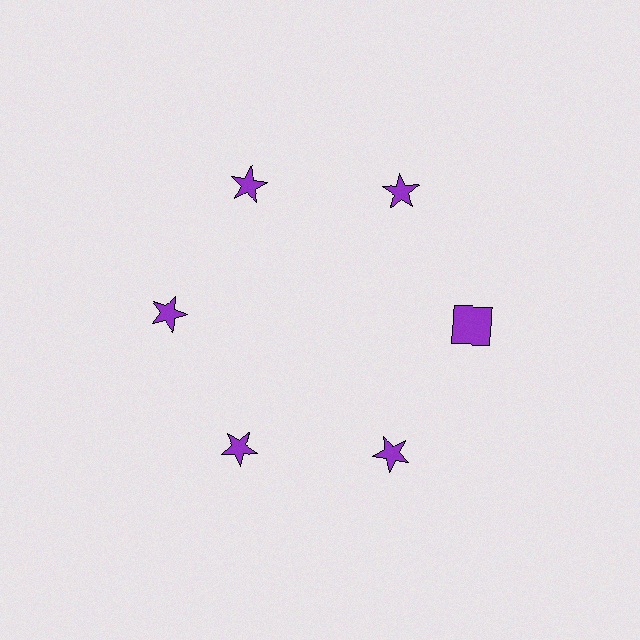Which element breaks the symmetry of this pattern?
The purple square at roughly the 3 o'clock position breaks the symmetry. All other shapes are purple stars.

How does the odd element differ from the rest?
It has a different shape: square instead of star.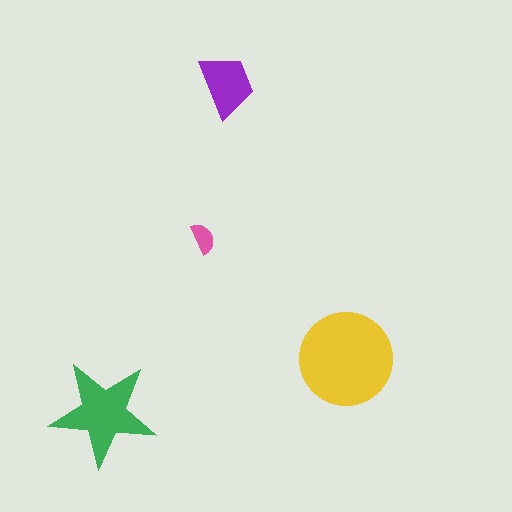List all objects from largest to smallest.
The yellow circle, the green star, the purple trapezoid, the pink semicircle.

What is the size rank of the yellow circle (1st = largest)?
1st.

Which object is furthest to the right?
The yellow circle is rightmost.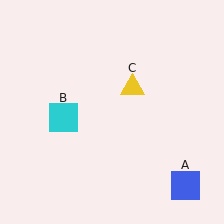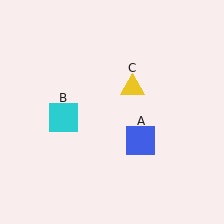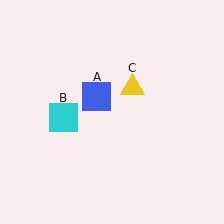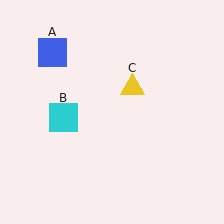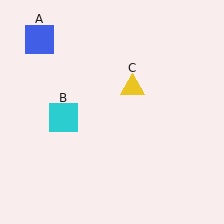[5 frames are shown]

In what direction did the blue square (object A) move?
The blue square (object A) moved up and to the left.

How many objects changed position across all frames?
1 object changed position: blue square (object A).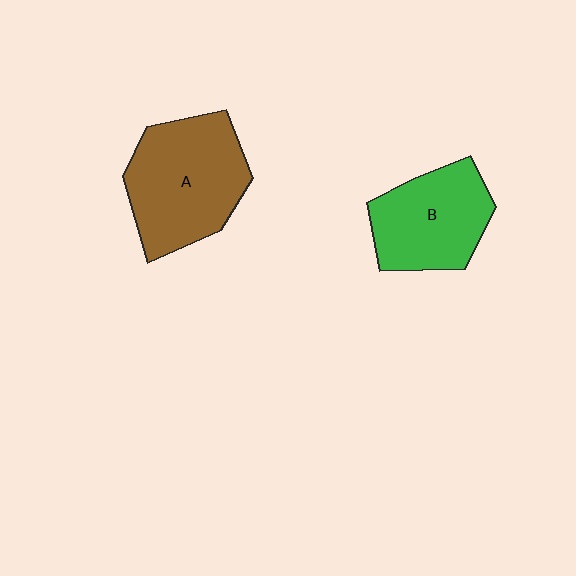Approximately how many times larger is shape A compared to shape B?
Approximately 1.3 times.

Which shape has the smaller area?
Shape B (green).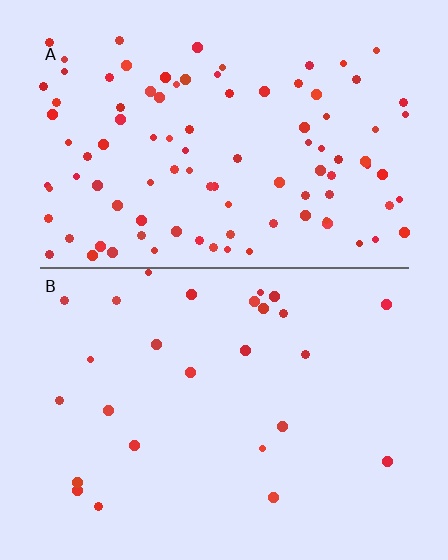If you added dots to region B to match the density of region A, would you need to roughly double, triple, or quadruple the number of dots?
Approximately quadruple.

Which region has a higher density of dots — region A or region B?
A (the top).